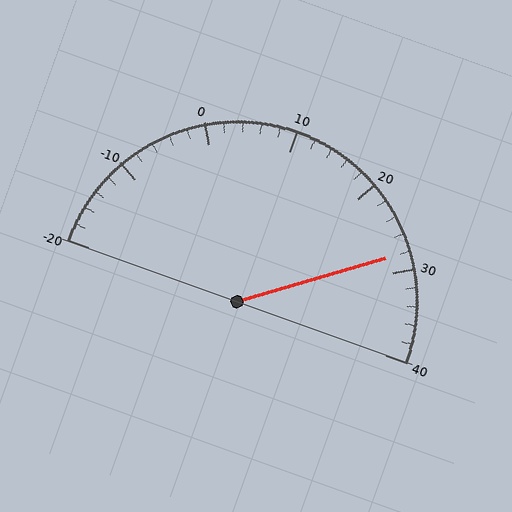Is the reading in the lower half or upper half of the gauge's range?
The reading is in the upper half of the range (-20 to 40).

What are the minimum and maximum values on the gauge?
The gauge ranges from -20 to 40.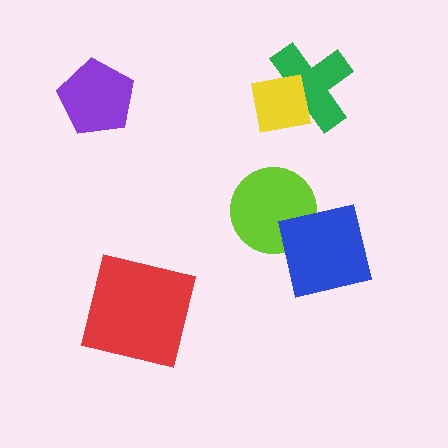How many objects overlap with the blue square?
1 object overlaps with the blue square.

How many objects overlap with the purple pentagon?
0 objects overlap with the purple pentagon.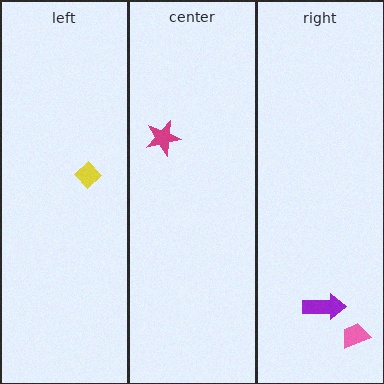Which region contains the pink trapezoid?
The right region.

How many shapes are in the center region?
1.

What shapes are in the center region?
The magenta star.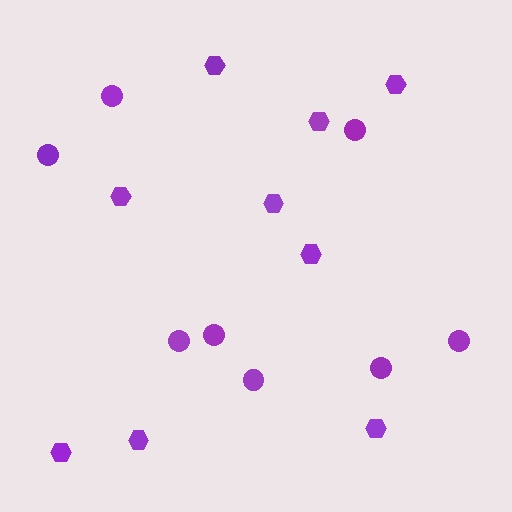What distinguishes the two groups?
There are 2 groups: one group of hexagons (9) and one group of circles (8).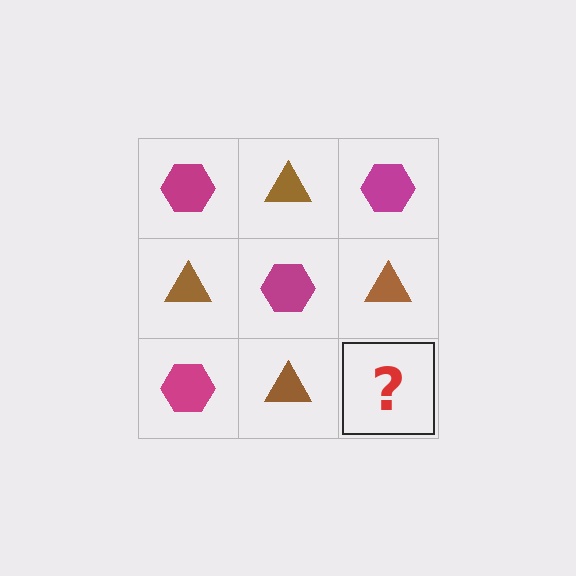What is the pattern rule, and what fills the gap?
The rule is that it alternates magenta hexagon and brown triangle in a checkerboard pattern. The gap should be filled with a magenta hexagon.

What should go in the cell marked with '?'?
The missing cell should contain a magenta hexagon.